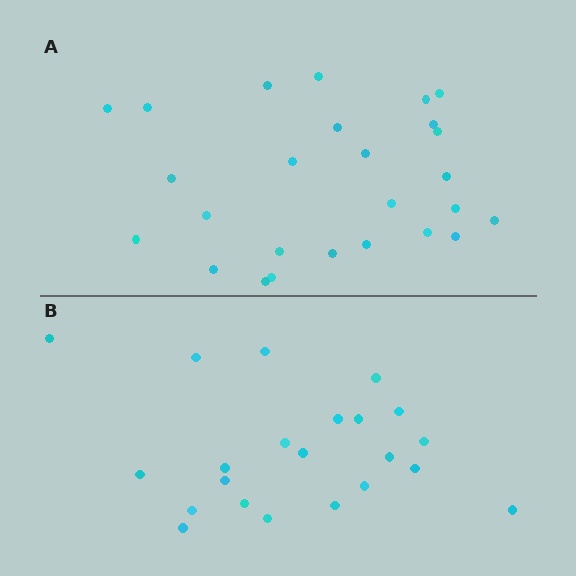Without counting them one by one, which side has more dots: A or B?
Region A (the top region) has more dots.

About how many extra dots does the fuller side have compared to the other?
Region A has about 4 more dots than region B.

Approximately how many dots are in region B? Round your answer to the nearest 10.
About 20 dots. (The exact count is 22, which rounds to 20.)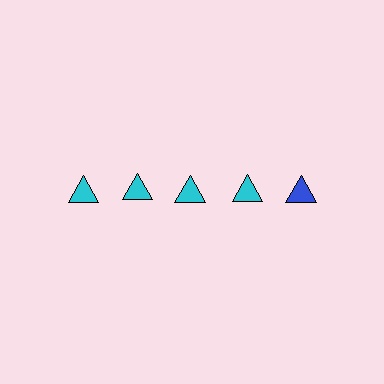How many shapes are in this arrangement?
There are 5 shapes arranged in a grid pattern.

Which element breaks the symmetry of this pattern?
The blue triangle in the top row, rightmost column breaks the symmetry. All other shapes are cyan triangles.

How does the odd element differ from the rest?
It has a different color: blue instead of cyan.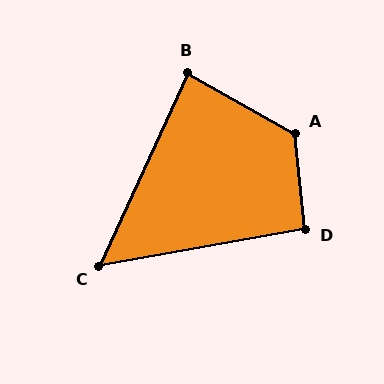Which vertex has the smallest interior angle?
C, at approximately 55 degrees.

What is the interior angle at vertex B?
Approximately 86 degrees (approximately right).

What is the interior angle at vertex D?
Approximately 94 degrees (approximately right).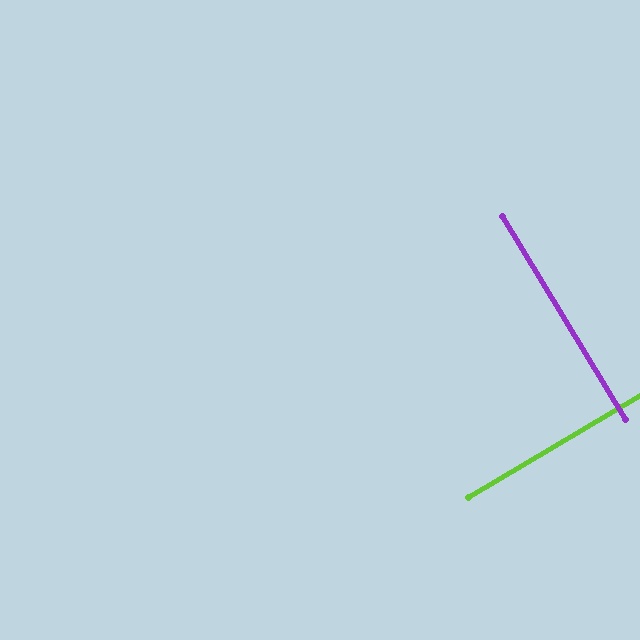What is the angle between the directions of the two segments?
Approximately 89 degrees.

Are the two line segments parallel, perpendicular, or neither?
Perpendicular — they meet at approximately 89°.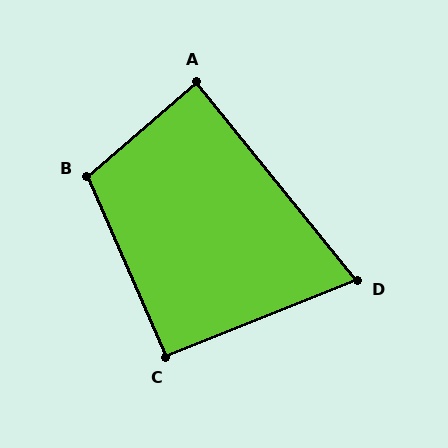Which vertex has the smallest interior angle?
D, at approximately 73 degrees.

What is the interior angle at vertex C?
Approximately 92 degrees (approximately right).